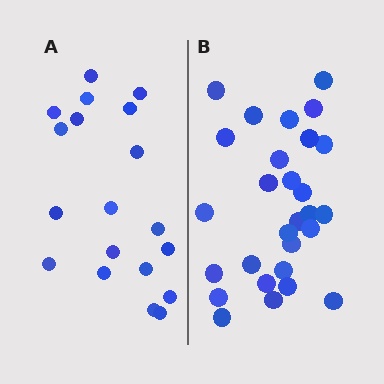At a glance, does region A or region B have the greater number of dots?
Region B (the right region) has more dots.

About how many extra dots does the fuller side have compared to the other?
Region B has roughly 8 or so more dots than region A.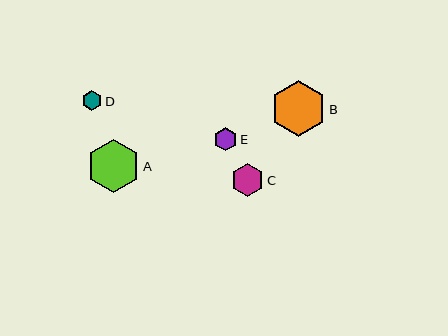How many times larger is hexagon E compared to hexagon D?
Hexagon E is approximately 1.2 times the size of hexagon D.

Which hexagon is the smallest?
Hexagon D is the smallest with a size of approximately 20 pixels.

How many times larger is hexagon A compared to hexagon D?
Hexagon A is approximately 2.7 times the size of hexagon D.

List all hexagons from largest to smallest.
From largest to smallest: B, A, C, E, D.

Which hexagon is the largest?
Hexagon B is the largest with a size of approximately 55 pixels.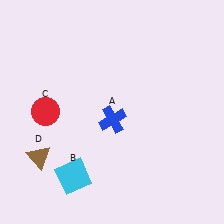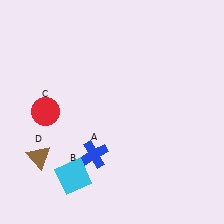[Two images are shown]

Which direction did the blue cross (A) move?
The blue cross (A) moved down.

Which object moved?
The blue cross (A) moved down.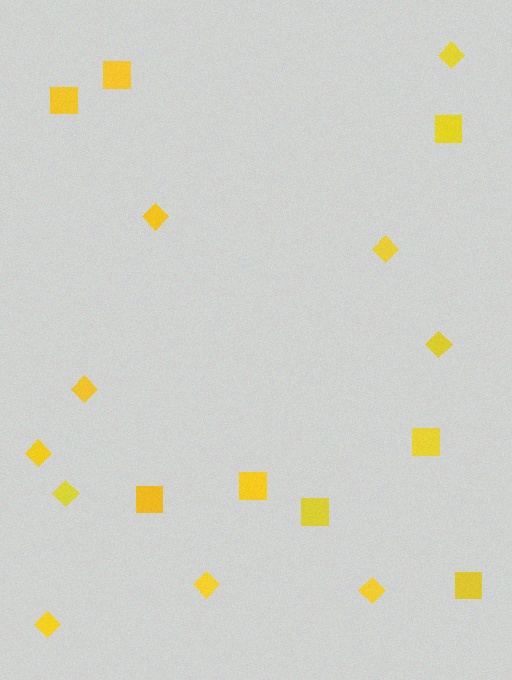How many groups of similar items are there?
There are 2 groups: one group of squares (8) and one group of diamonds (10).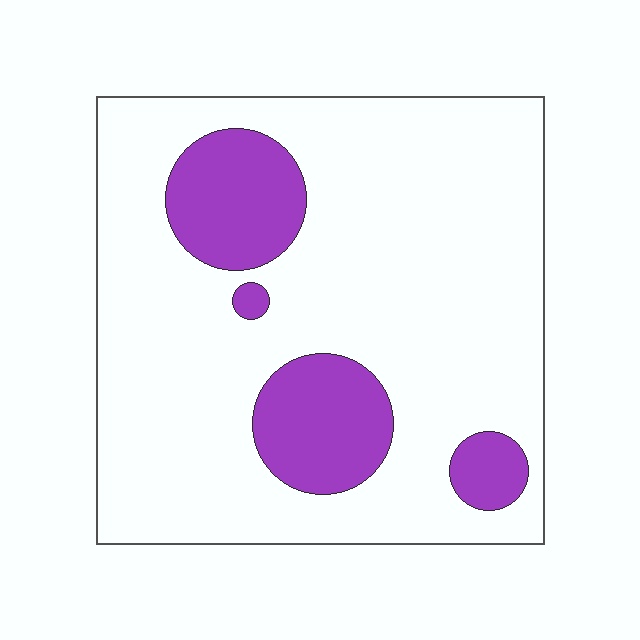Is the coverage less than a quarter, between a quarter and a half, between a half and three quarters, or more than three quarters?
Less than a quarter.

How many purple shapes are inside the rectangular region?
4.